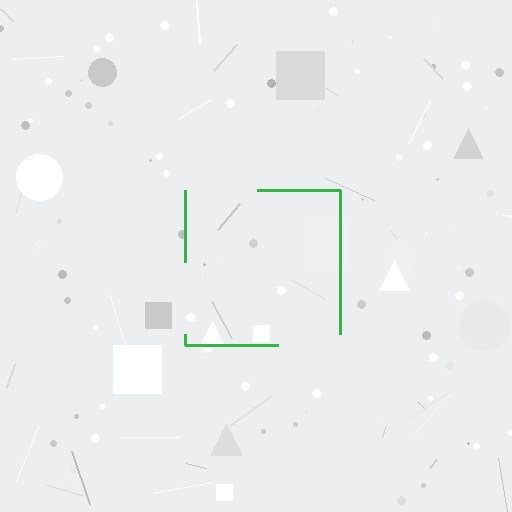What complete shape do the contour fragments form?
The contour fragments form a square.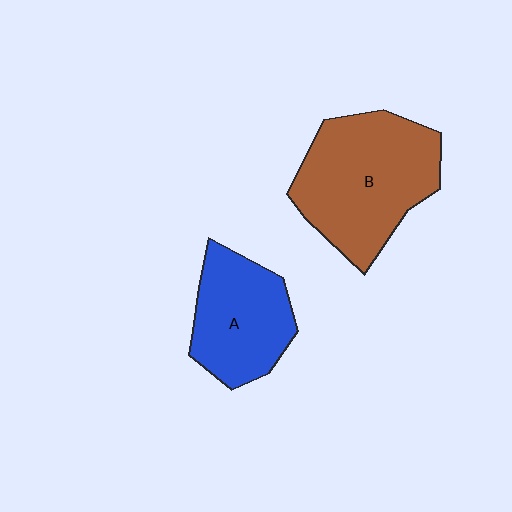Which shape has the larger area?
Shape B (brown).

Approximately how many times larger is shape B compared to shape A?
Approximately 1.5 times.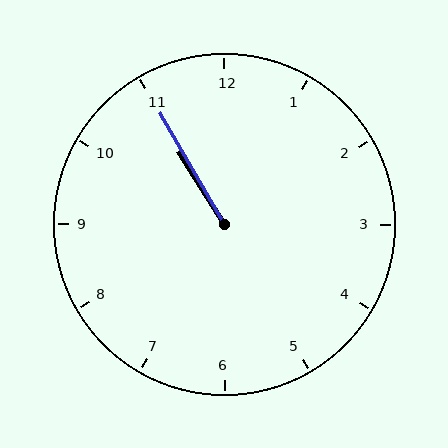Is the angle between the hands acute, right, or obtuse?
It is acute.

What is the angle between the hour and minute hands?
Approximately 2 degrees.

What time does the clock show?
10:55.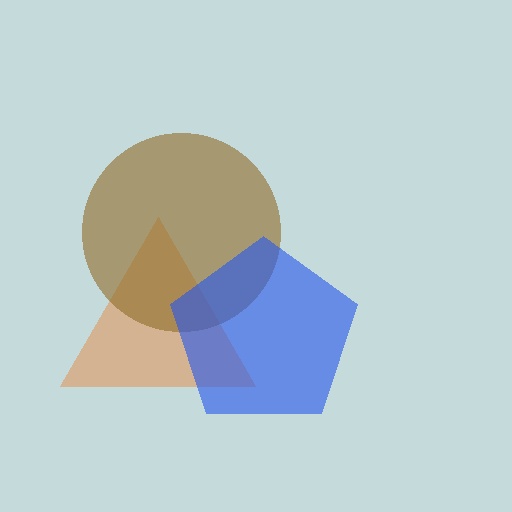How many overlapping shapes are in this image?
There are 3 overlapping shapes in the image.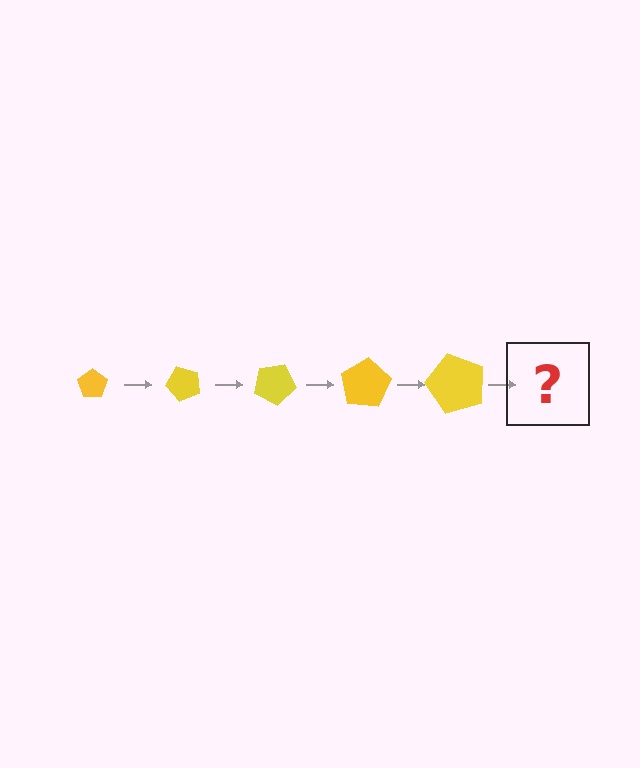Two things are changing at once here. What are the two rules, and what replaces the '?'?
The two rules are that the pentagon grows larger each step and it rotates 50 degrees each step. The '?' should be a pentagon, larger than the previous one and rotated 250 degrees from the start.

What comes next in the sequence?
The next element should be a pentagon, larger than the previous one and rotated 250 degrees from the start.